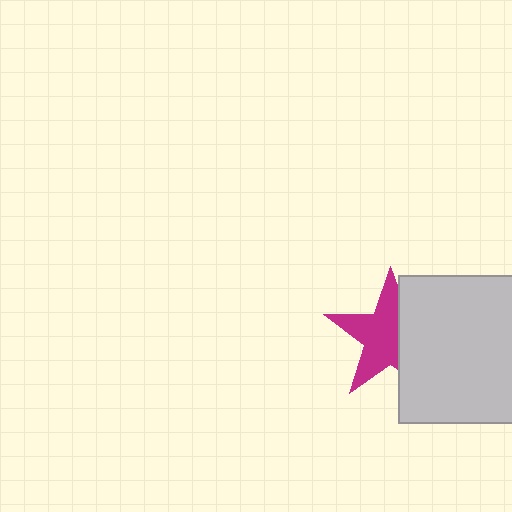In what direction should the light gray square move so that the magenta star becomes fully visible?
The light gray square should move right. That is the shortest direction to clear the overlap and leave the magenta star fully visible.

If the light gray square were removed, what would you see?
You would see the complete magenta star.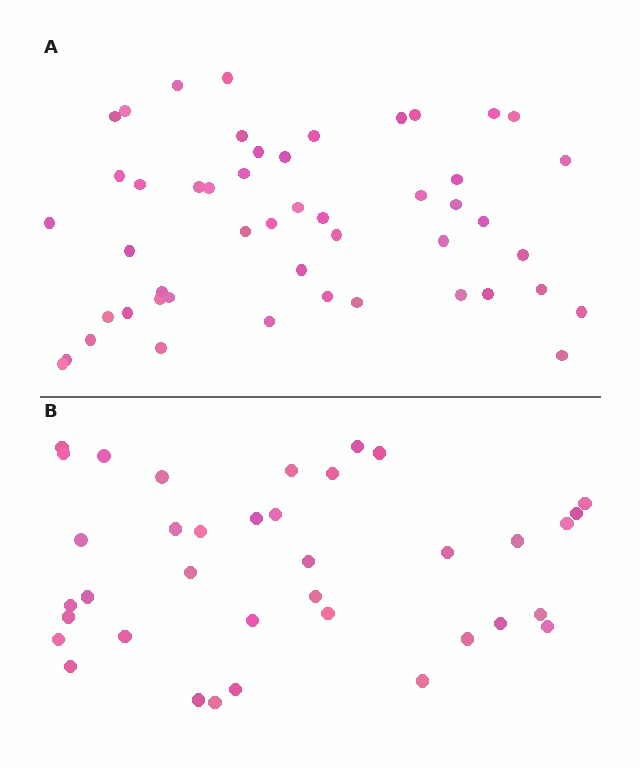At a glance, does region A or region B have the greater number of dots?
Region A (the top region) has more dots.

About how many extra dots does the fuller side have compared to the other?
Region A has roughly 12 or so more dots than region B.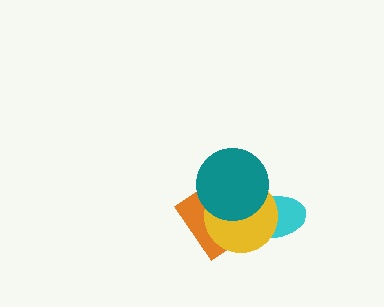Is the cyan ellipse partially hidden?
Yes, it is partially covered by another shape.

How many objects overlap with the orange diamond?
3 objects overlap with the orange diamond.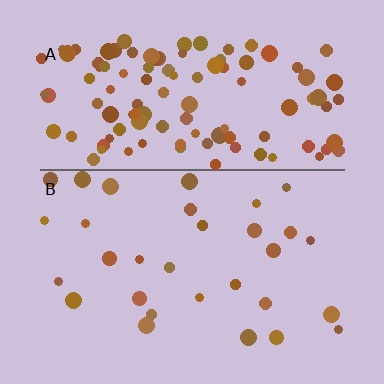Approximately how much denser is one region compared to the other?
Approximately 3.8× — region A over region B.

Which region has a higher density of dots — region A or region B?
A (the top).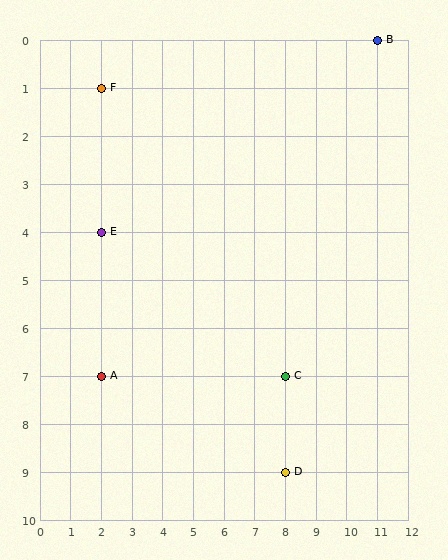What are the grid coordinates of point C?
Point C is at grid coordinates (8, 7).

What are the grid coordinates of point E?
Point E is at grid coordinates (2, 4).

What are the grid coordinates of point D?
Point D is at grid coordinates (8, 9).